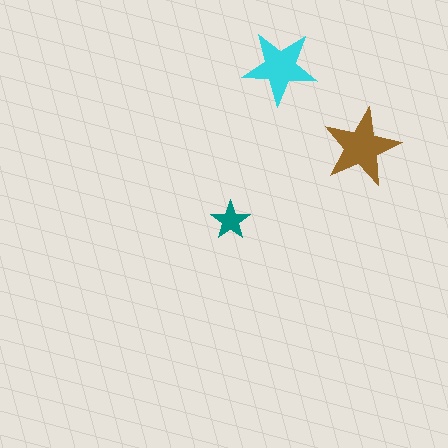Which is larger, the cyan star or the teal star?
The cyan one.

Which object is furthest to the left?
The teal star is leftmost.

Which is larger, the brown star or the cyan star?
The brown one.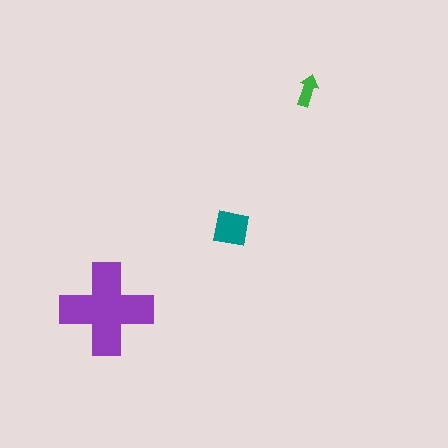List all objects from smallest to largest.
The green arrow, the teal square, the purple cross.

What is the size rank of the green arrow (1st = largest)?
3rd.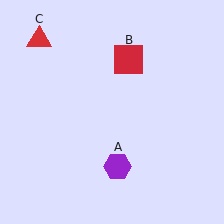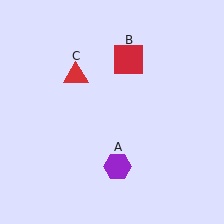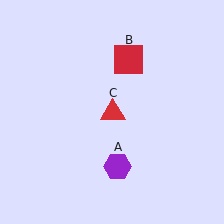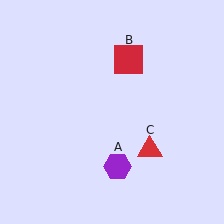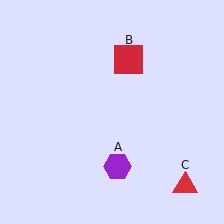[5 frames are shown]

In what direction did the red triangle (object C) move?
The red triangle (object C) moved down and to the right.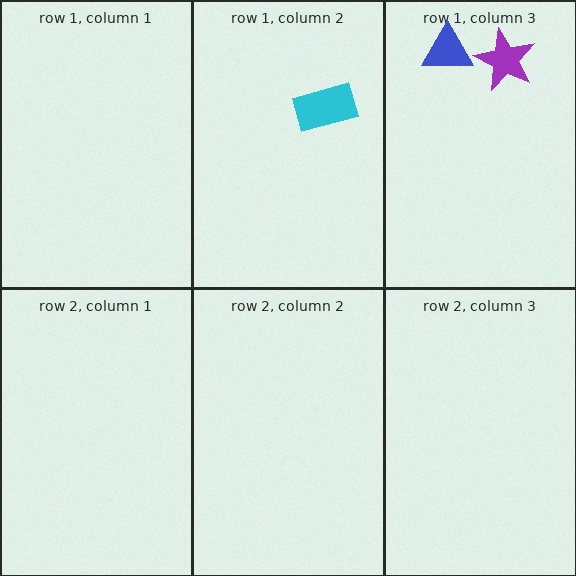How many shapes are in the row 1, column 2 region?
1.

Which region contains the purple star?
The row 1, column 3 region.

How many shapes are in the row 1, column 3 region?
2.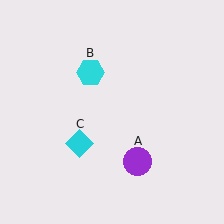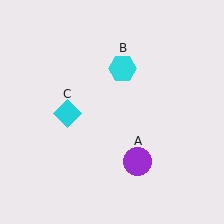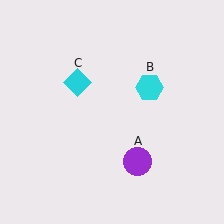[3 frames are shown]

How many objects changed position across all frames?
2 objects changed position: cyan hexagon (object B), cyan diamond (object C).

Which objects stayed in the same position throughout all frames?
Purple circle (object A) remained stationary.